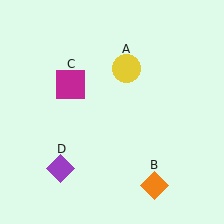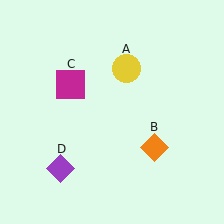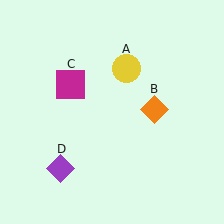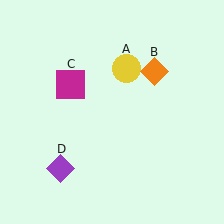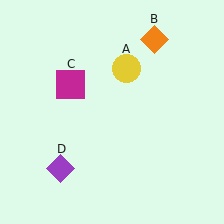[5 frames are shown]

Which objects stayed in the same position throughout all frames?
Yellow circle (object A) and magenta square (object C) and purple diamond (object D) remained stationary.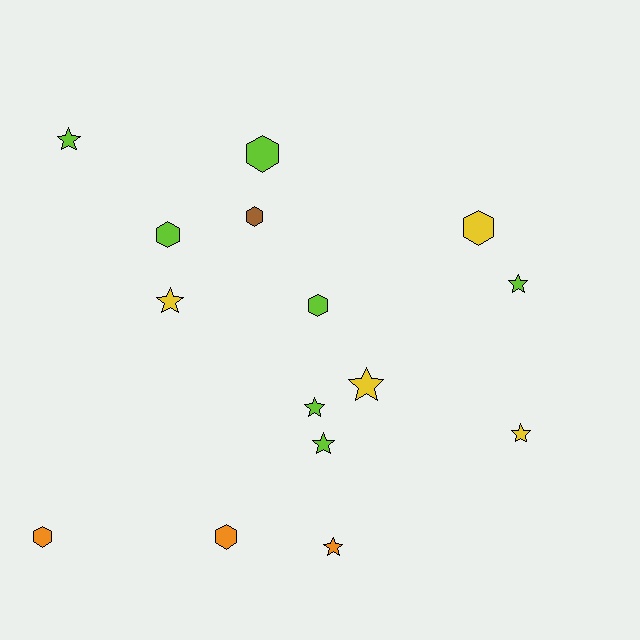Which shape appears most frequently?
Star, with 8 objects.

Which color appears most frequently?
Lime, with 7 objects.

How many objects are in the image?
There are 15 objects.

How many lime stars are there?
There are 4 lime stars.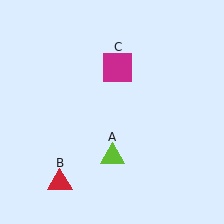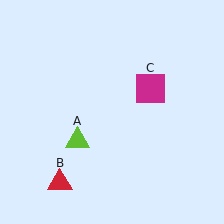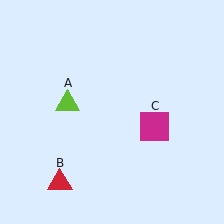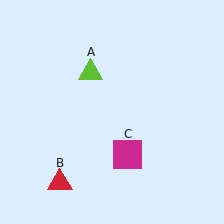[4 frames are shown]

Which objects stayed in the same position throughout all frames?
Red triangle (object B) remained stationary.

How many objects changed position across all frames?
2 objects changed position: lime triangle (object A), magenta square (object C).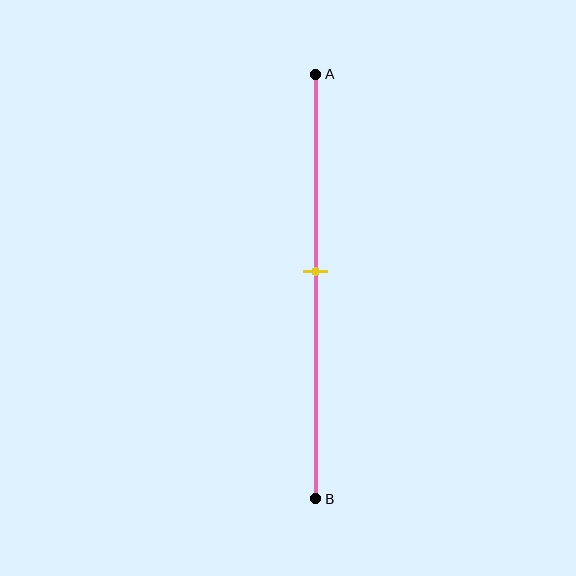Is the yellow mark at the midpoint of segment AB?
No, the mark is at about 45% from A, not at the 50% midpoint.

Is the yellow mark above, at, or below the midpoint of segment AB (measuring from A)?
The yellow mark is above the midpoint of segment AB.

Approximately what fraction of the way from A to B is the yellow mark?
The yellow mark is approximately 45% of the way from A to B.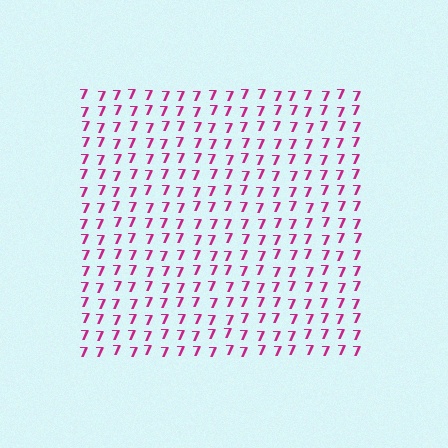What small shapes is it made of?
It is made of small digit 7's.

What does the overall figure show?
The overall figure shows a square.